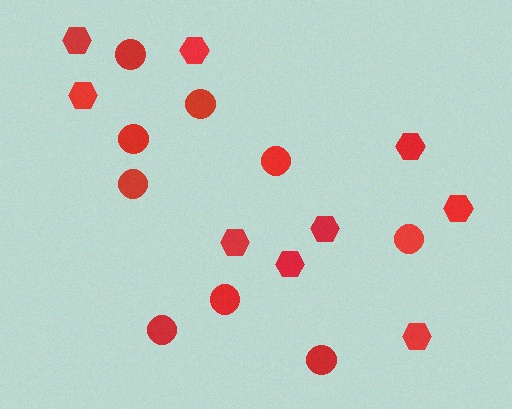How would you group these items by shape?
There are 2 groups: one group of hexagons (9) and one group of circles (9).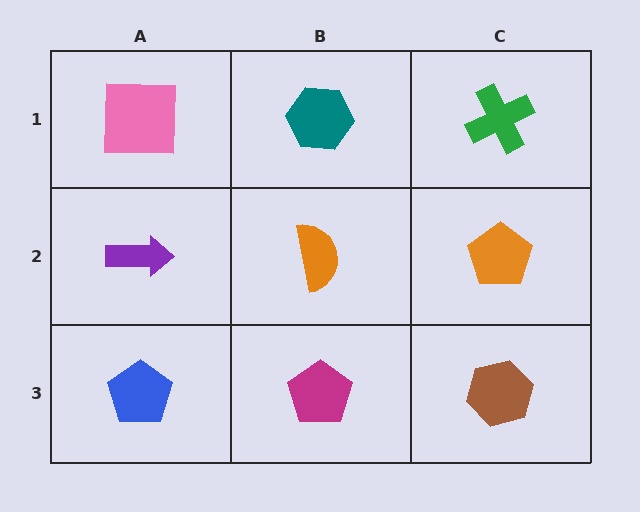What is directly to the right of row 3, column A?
A magenta pentagon.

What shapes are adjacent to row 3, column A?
A purple arrow (row 2, column A), a magenta pentagon (row 3, column B).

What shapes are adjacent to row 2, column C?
A green cross (row 1, column C), a brown hexagon (row 3, column C), an orange semicircle (row 2, column B).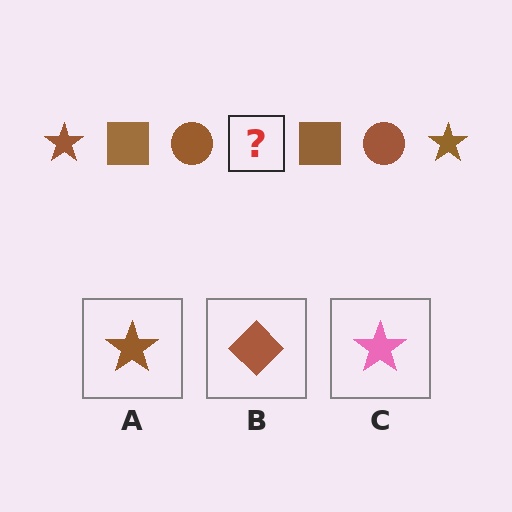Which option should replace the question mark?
Option A.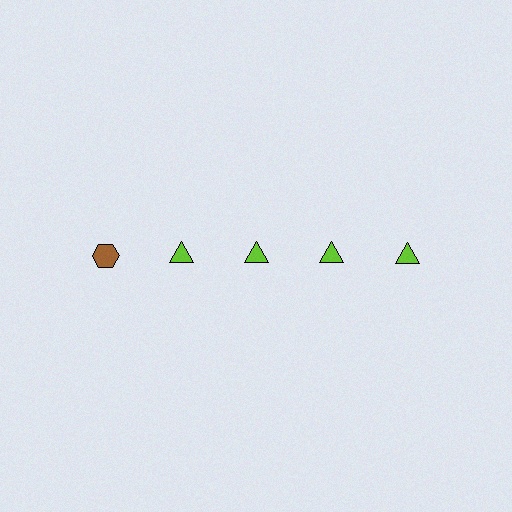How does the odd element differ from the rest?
It differs in both color (brown instead of lime) and shape (hexagon instead of triangle).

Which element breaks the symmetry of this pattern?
The brown hexagon in the top row, leftmost column breaks the symmetry. All other shapes are lime triangles.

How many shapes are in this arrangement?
There are 5 shapes arranged in a grid pattern.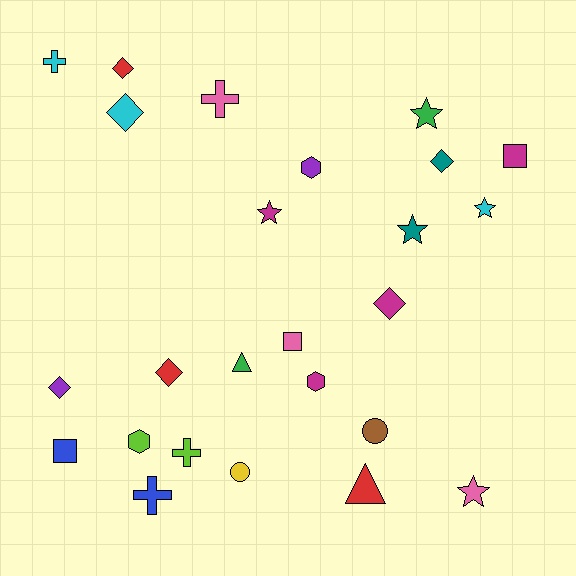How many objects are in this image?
There are 25 objects.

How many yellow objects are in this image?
There is 1 yellow object.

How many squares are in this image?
There are 3 squares.